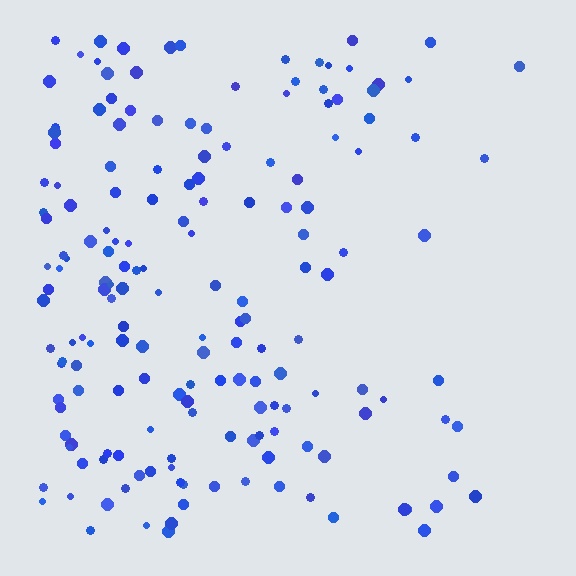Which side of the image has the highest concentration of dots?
The left.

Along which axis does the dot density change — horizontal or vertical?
Horizontal.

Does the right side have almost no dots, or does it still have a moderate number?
Still a moderate number, just noticeably fewer than the left.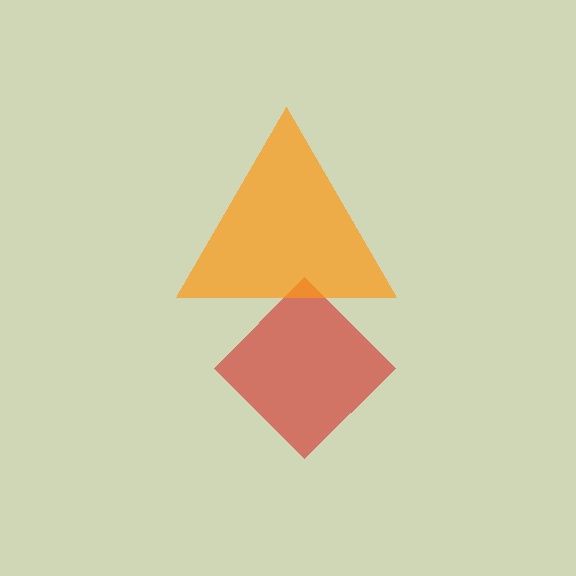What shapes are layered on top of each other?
The layered shapes are: a red diamond, an orange triangle.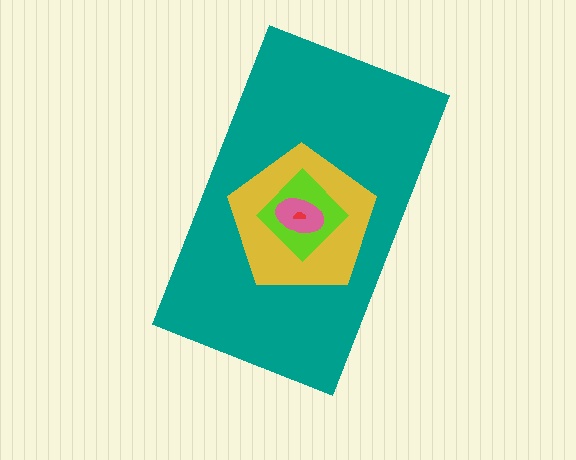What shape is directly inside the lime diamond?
The pink ellipse.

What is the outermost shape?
The teal rectangle.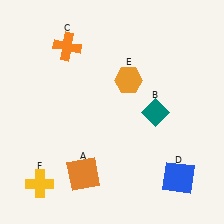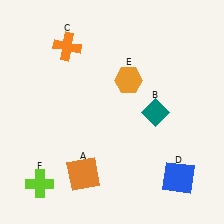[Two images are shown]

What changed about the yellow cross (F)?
In Image 1, F is yellow. In Image 2, it changed to lime.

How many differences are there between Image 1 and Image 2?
There is 1 difference between the two images.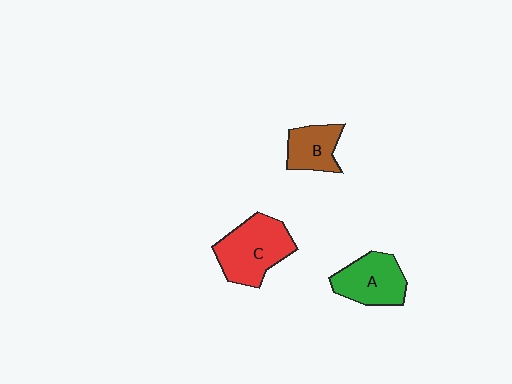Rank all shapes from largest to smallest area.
From largest to smallest: C (red), A (green), B (brown).